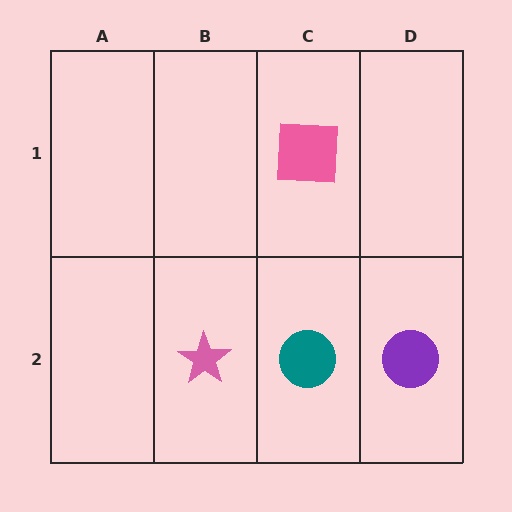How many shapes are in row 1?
1 shape.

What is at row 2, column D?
A purple circle.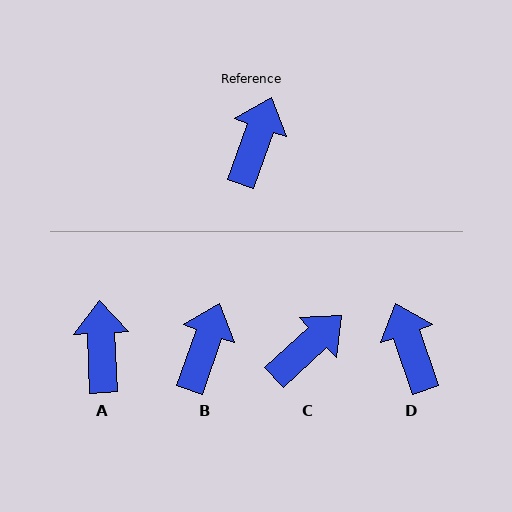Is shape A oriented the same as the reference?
No, it is off by about 22 degrees.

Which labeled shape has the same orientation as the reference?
B.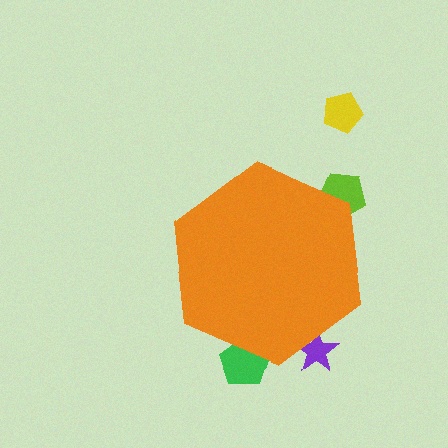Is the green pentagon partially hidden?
Yes, the green pentagon is partially hidden behind the orange hexagon.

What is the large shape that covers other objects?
An orange hexagon.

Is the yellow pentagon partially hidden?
No, the yellow pentagon is fully visible.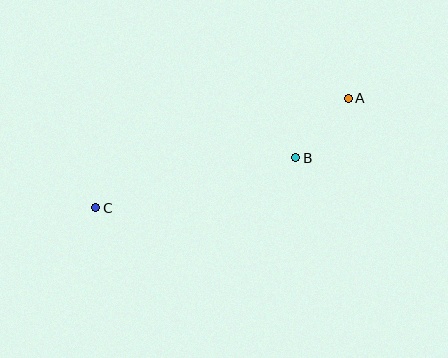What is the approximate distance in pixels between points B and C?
The distance between B and C is approximately 207 pixels.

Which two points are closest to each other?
Points A and B are closest to each other.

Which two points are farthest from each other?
Points A and C are farthest from each other.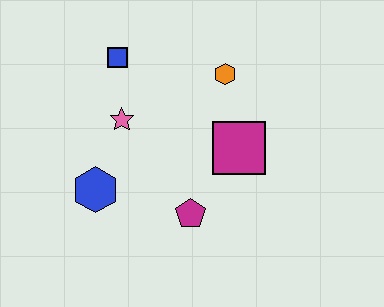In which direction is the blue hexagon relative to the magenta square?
The blue hexagon is to the left of the magenta square.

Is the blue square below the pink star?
No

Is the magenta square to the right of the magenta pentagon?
Yes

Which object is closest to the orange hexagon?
The magenta square is closest to the orange hexagon.